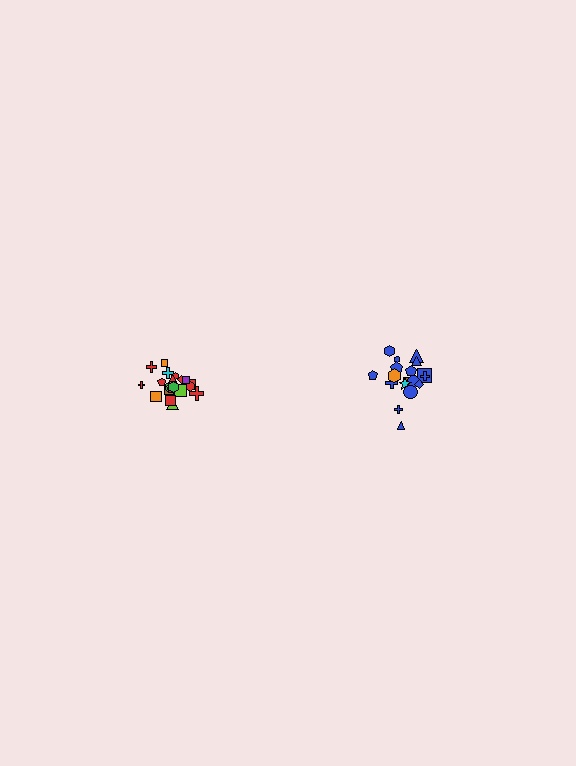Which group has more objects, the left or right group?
The left group.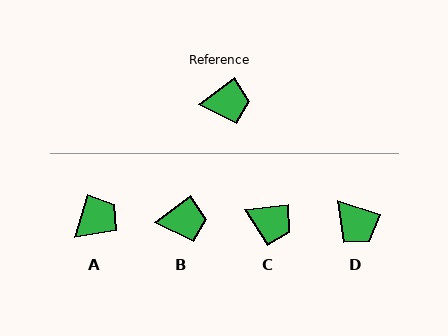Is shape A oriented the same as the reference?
No, it is off by about 37 degrees.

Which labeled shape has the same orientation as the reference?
B.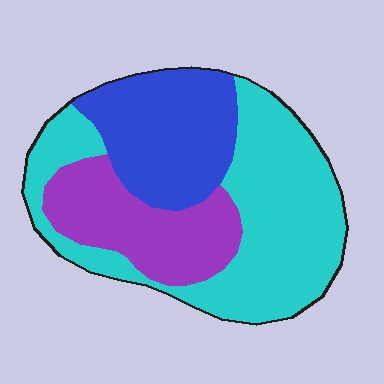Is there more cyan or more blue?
Cyan.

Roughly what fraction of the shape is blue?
Blue covers 27% of the shape.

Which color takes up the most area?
Cyan, at roughly 50%.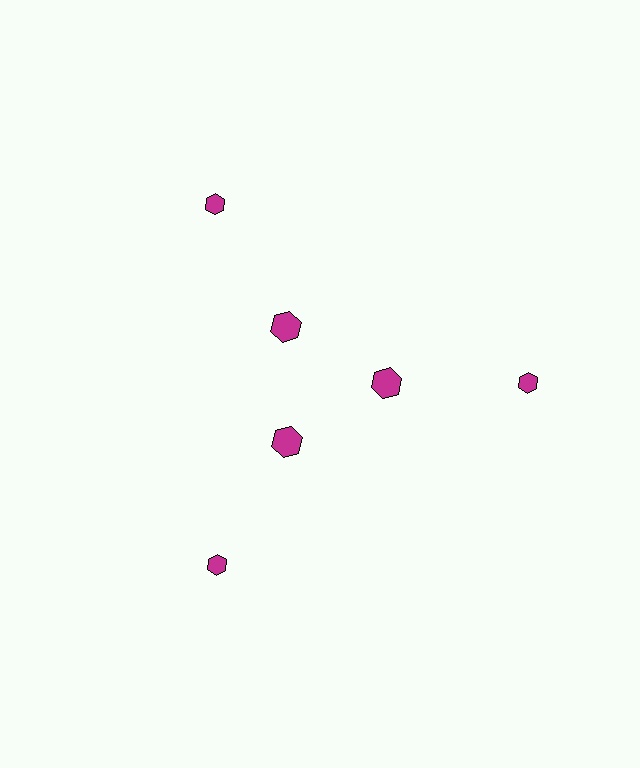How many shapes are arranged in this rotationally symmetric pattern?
There are 6 shapes, arranged in 3 groups of 2.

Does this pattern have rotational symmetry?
Yes, this pattern has 3-fold rotational symmetry. It looks the same after rotating 120 degrees around the center.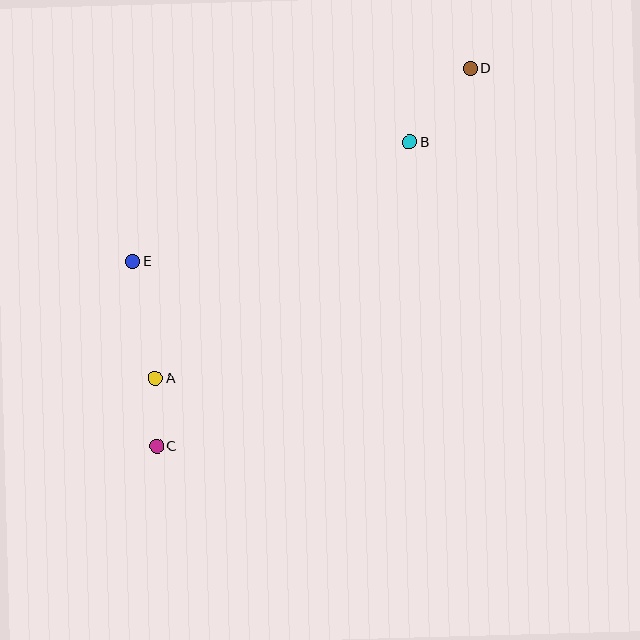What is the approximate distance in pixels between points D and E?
The distance between D and E is approximately 389 pixels.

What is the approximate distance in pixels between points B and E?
The distance between B and E is approximately 302 pixels.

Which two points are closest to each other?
Points A and C are closest to each other.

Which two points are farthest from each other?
Points C and D are farthest from each other.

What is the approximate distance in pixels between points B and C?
The distance between B and C is approximately 396 pixels.